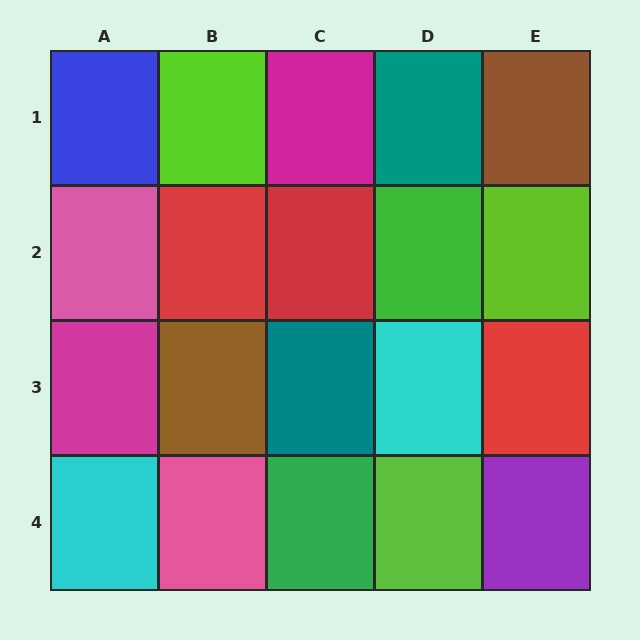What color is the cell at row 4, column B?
Pink.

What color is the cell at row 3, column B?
Brown.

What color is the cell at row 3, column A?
Magenta.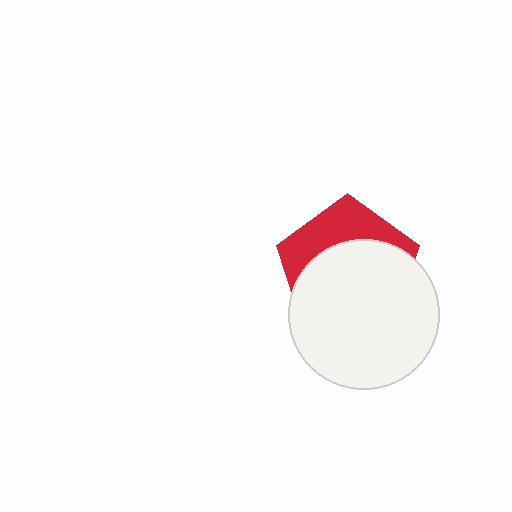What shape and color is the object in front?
The object in front is a white circle.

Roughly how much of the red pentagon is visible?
A small part of it is visible (roughly 35%).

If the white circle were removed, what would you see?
You would see the complete red pentagon.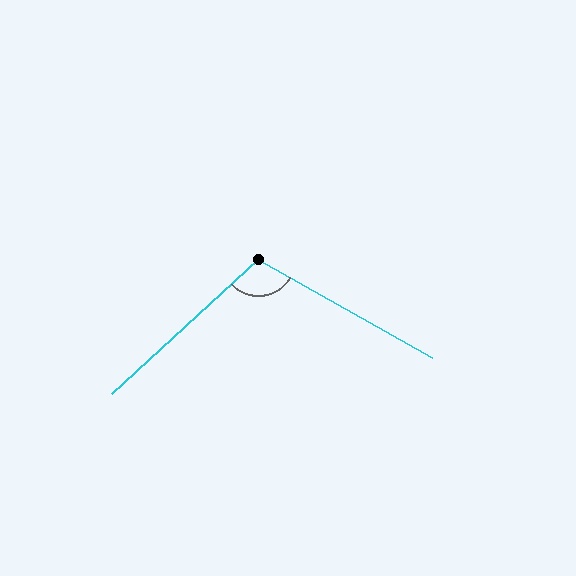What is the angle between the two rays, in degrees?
Approximately 108 degrees.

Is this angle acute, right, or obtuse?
It is obtuse.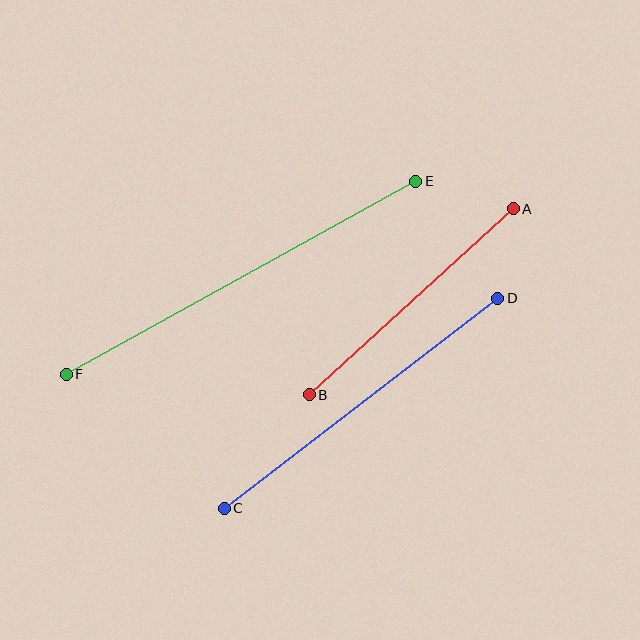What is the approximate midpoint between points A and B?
The midpoint is at approximately (411, 302) pixels.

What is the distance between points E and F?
The distance is approximately 399 pixels.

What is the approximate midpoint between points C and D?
The midpoint is at approximately (361, 403) pixels.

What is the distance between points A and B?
The distance is approximately 276 pixels.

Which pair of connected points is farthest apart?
Points E and F are farthest apart.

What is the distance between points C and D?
The distance is approximately 345 pixels.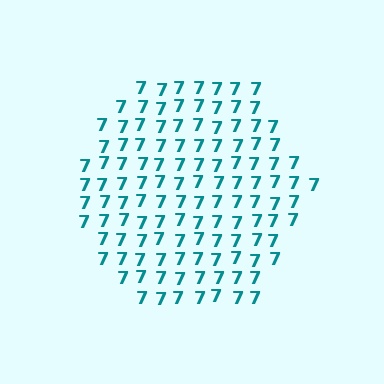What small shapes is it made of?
It is made of small digit 7's.